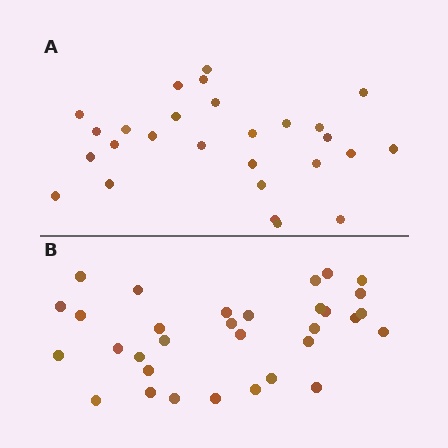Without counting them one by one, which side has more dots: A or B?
Region B (the bottom region) has more dots.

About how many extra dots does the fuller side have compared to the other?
Region B has about 5 more dots than region A.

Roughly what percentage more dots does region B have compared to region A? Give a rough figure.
About 20% more.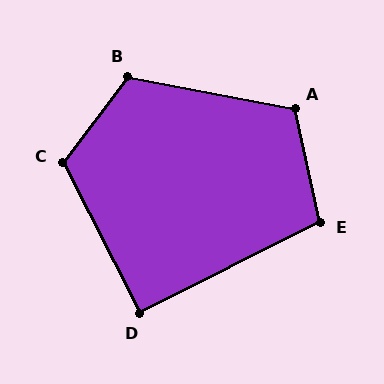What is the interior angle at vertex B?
Approximately 116 degrees (obtuse).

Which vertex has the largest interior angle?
C, at approximately 116 degrees.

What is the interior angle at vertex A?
Approximately 114 degrees (obtuse).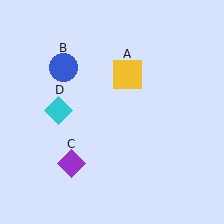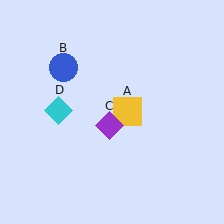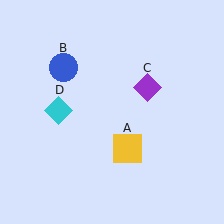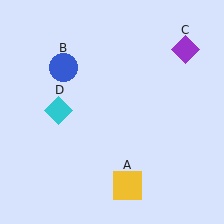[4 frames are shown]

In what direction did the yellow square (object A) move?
The yellow square (object A) moved down.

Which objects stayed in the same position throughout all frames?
Blue circle (object B) and cyan diamond (object D) remained stationary.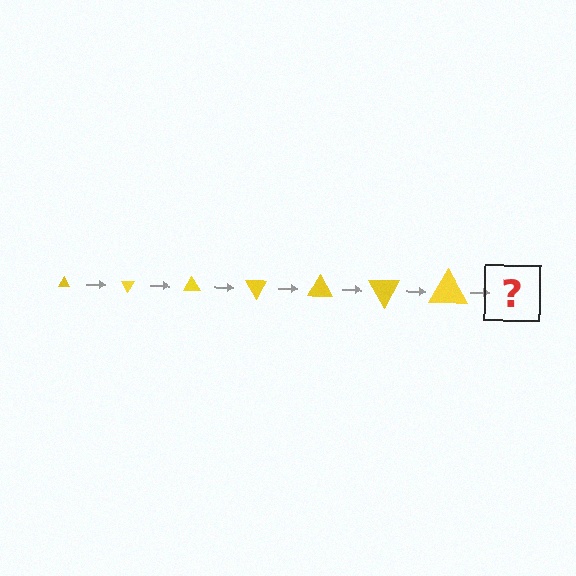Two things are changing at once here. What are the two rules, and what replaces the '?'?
The two rules are that the triangle grows larger each step and it rotates 60 degrees each step. The '?' should be a triangle, larger than the previous one and rotated 420 degrees from the start.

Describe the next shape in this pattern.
It should be a triangle, larger than the previous one and rotated 420 degrees from the start.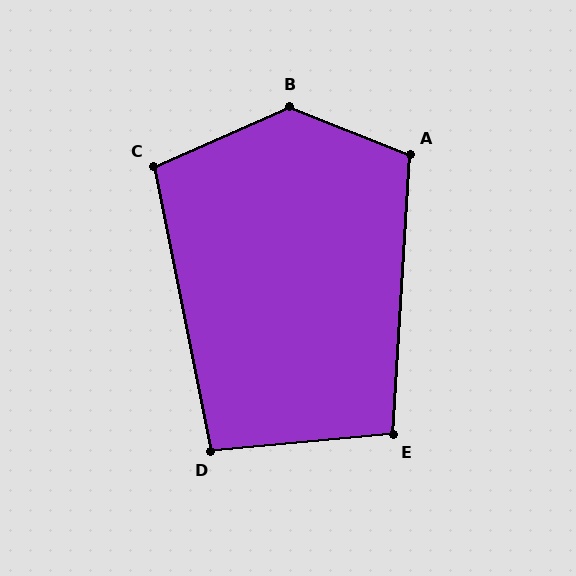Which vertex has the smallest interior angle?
D, at approximately 96 degrees.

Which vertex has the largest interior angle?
B, at approximately 135 degrees.